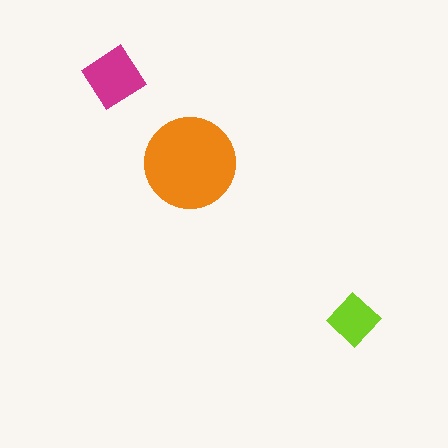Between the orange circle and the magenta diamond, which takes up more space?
The orange circle.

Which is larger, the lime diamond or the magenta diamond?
The magenta diamond.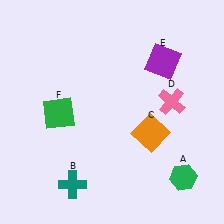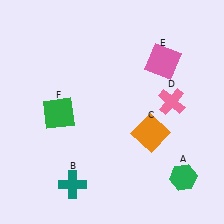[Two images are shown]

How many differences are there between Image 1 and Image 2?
There is 1 difference between the two images.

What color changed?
The square (E) changed from purple in Image 1 to pink in Image 2.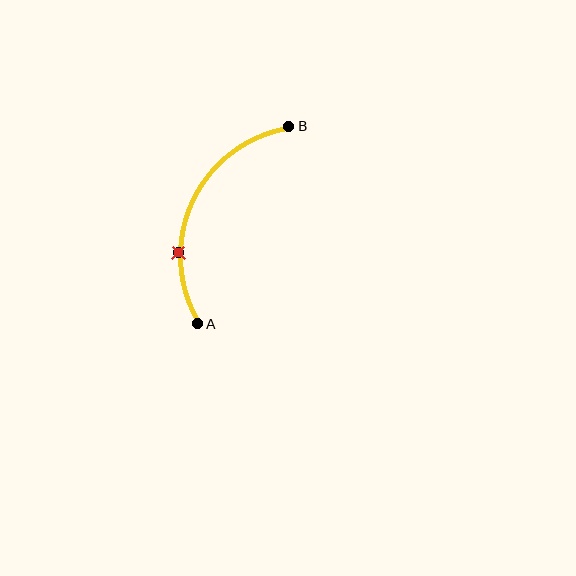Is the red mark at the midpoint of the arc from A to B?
No. The red mark lies on the arc but is closer to endpoint A. The arc midpoint would be at the point on the curve equidistant along the arc from both A and B.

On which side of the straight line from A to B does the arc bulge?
The arc bulges to the left of the straight line connecting A and B.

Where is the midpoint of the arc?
The arc midpoint is the point on the curve farthest from the straight line joining A and B. It sits to the left of that line.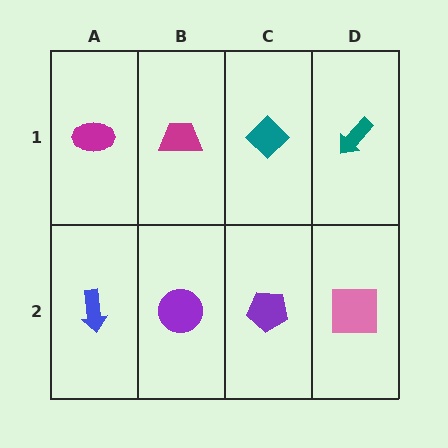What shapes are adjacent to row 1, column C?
A purple pentagon (row 2, column C), a magenta trapezoid (row 1, column B), a teal arrow (row 1, column D).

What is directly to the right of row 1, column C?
A teal arrow.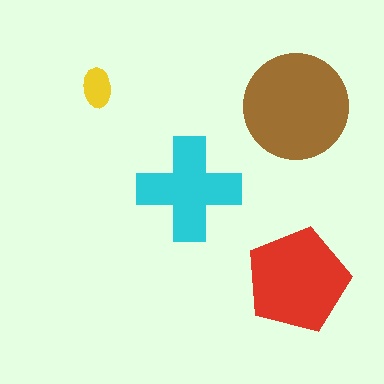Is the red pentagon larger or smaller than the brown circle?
Smaller.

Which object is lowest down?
The red pentagon is bottommost.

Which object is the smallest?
The yellow ellipse.